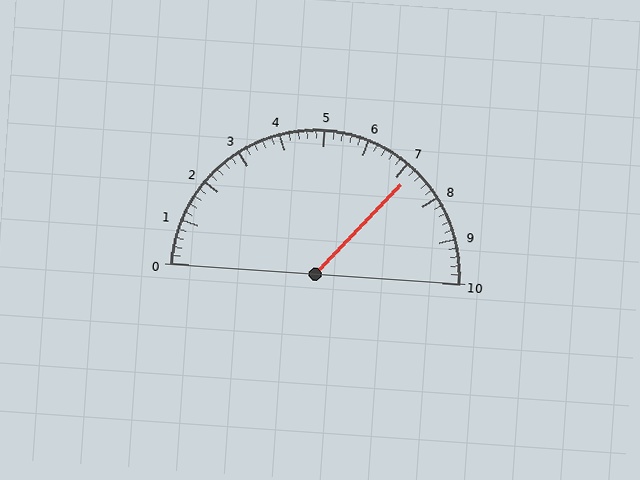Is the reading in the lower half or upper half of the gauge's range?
The reading is in the upper half of the range (0 to 10).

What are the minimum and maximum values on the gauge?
The gauge ranges from 0 to 10.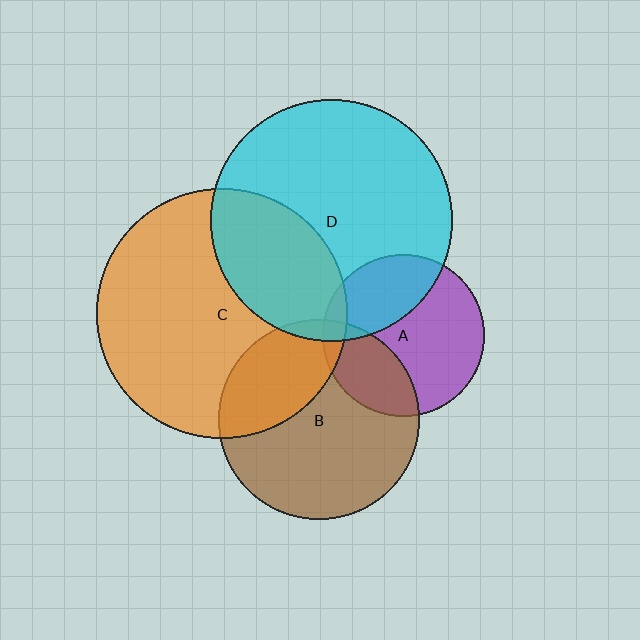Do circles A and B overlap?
Yes.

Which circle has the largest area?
Circle C (orange).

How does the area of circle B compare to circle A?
Approximately 1.5 times.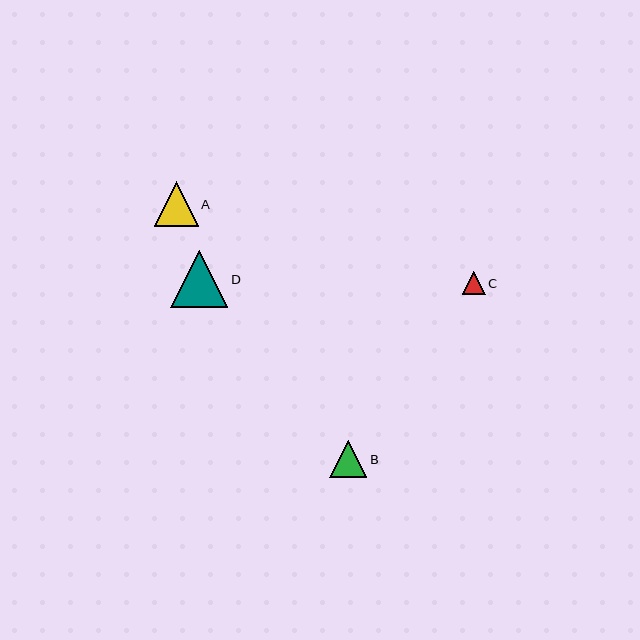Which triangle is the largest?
Triangle D is the largest with a size of approximately 57 pixels.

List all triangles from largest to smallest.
From largest to smallest: D, A, B, C.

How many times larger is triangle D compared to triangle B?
Triangle D is approximately 1.5 times the size of triangle B.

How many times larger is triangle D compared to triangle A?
Triangle D is approximately 1.3 times the size of triangle A.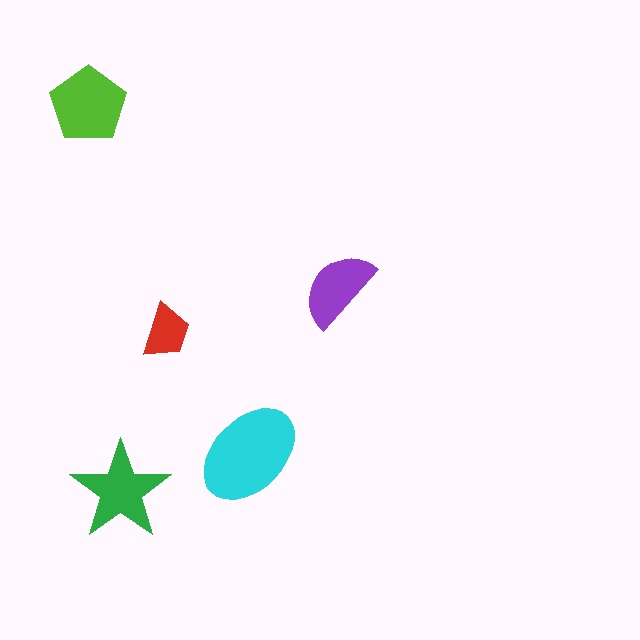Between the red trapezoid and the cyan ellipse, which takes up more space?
The cyan ellipse.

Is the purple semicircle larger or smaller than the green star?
Smaller.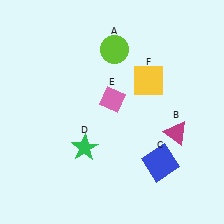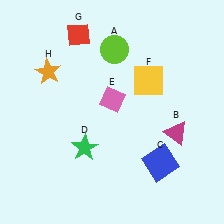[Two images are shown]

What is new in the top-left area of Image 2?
An orange star (H) was added in the top-left area of Image 2.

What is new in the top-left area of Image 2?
A red diamond (G) was added in the top-left area of Image 2.